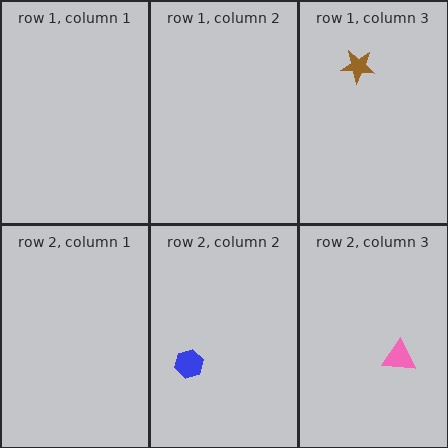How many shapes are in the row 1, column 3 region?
1.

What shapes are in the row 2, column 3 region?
The pink triangle.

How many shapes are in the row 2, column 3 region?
1.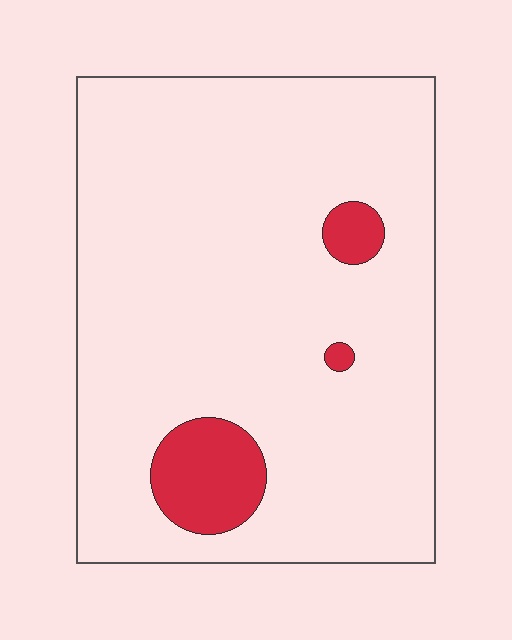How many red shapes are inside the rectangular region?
3.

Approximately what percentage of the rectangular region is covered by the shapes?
Approximately 10%.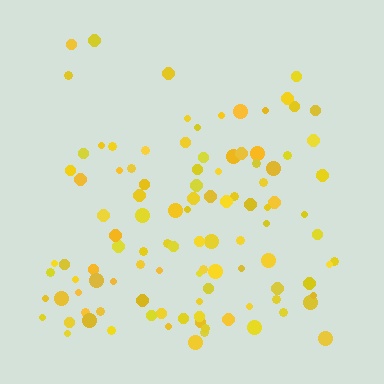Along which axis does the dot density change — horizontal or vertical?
Vertical.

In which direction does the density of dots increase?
From top to bottom, with the bottom side densest.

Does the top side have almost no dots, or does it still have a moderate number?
Still a moderate number, just noticeably fewer than the bottom.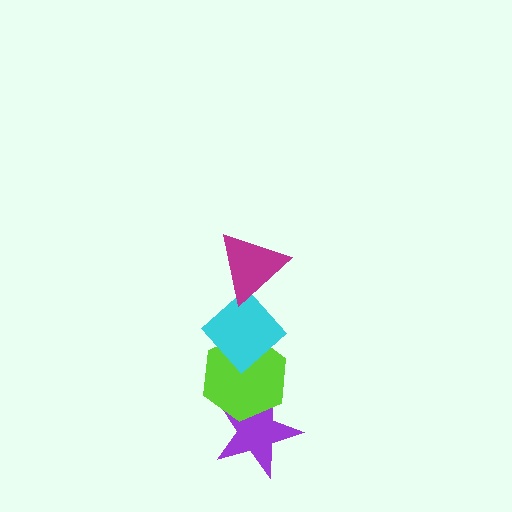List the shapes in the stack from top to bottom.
From top to bottom: the magenta triangle, the cyan diamond, the lime hexagon, the purple star.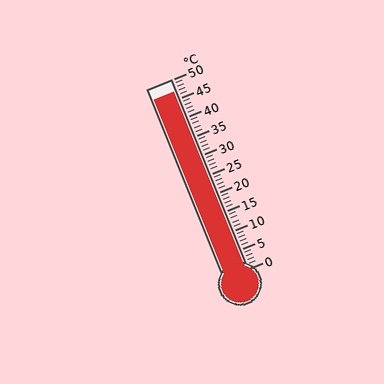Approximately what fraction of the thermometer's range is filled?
The thermometer is filled to approximately 95% of its range.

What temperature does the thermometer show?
The thermometer shows approximately 47°C.